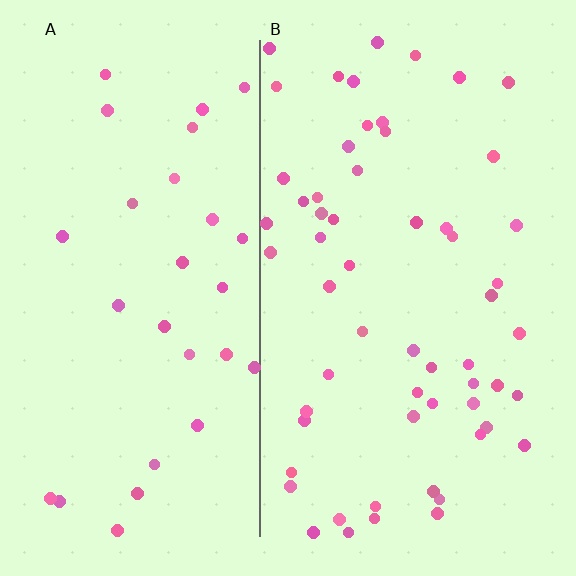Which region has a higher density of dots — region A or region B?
B (the right).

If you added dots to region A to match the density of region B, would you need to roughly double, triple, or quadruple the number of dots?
Approximately double.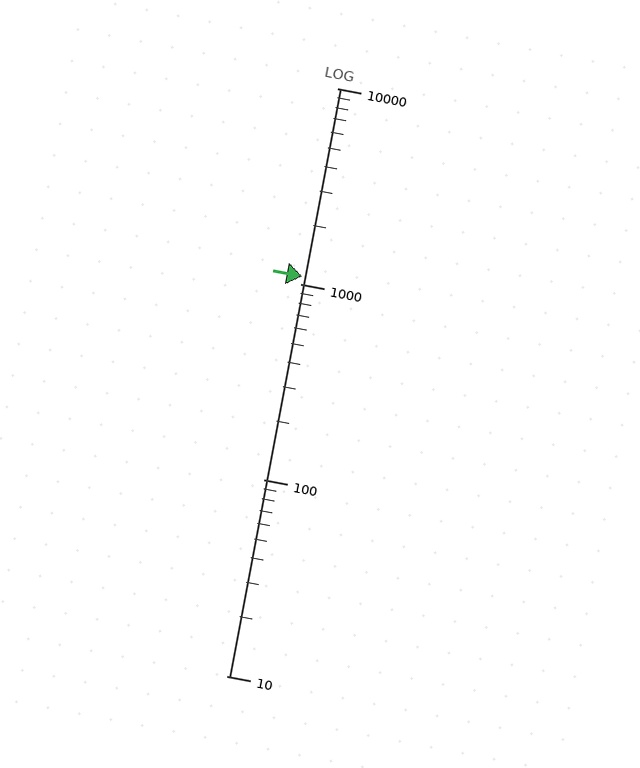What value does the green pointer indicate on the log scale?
The pointer indicates approximately 1100.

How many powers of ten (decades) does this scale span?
The scale spans 3 decades, from 10 to 10000.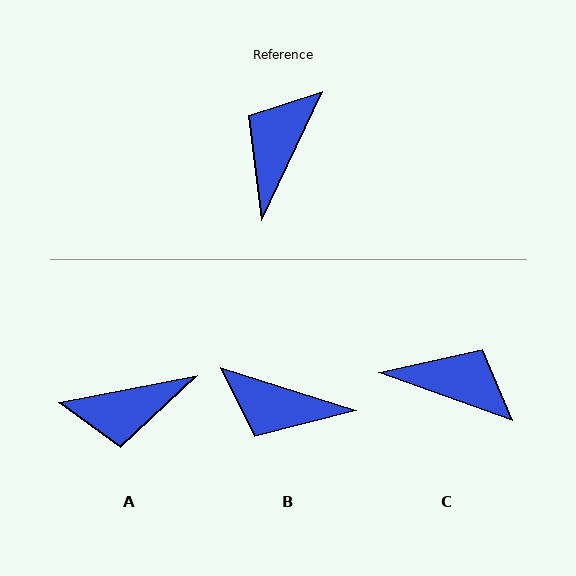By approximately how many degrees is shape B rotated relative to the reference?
Approximately 98 degrees counter-clockwise.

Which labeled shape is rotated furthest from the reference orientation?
A, about 126 degrees away.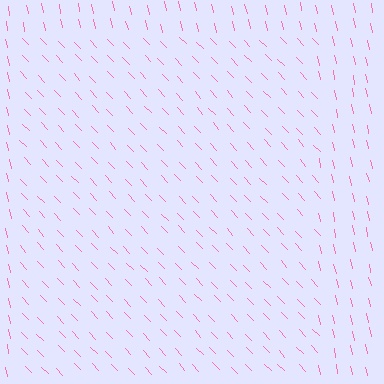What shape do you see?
I see a rectangle.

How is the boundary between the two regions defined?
The boundary is defined purely by a change in line orientation (approximately 31 degrees difference). All lines are the same color and thickness.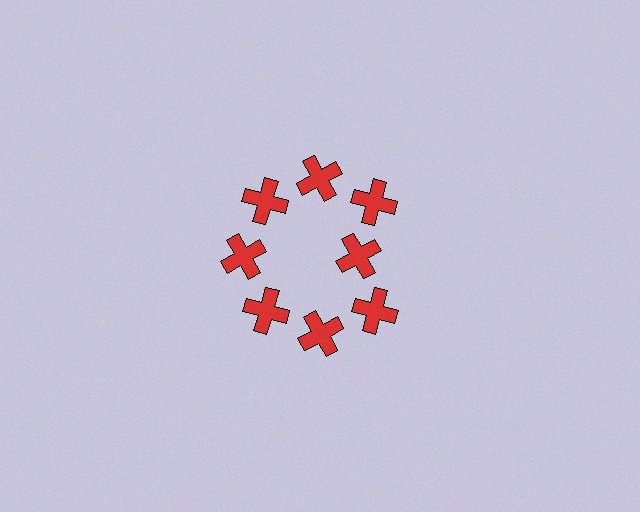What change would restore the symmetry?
The symmetry would be restored by moving it outward, back onto the ring so that all 8 crosses sit at equal angles and equal distance from the center.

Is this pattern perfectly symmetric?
No. The 8 red crosses are arranged in a ring, but one element near the 3 o'clock position is pulled inward toward the center, breaking the 8-fold rotational symmetry.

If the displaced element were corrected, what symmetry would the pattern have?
It would have 8-fold rotational symmetry — the pattern would map onto itself every 45 degrees.